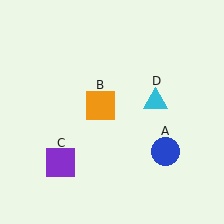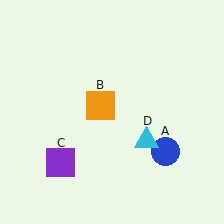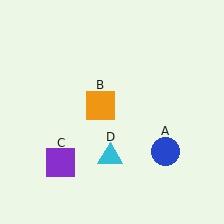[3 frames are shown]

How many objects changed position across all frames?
1 object changed position: cyan triangle (object D).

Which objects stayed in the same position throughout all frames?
Blue circle (object A) and orange square (object B) and purple square (object C) remained stationary.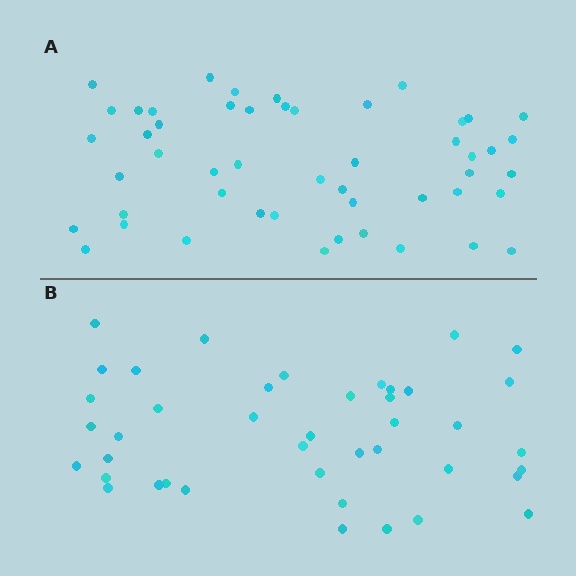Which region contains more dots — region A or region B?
Region A (the top region) has more dots.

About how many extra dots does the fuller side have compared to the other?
Region A has roughly 8 or so more dots than region B.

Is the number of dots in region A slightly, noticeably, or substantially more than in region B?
Region A has only slightly more — the two regions are fairly close. The ratio is roughly 1.2 to 1.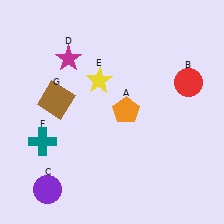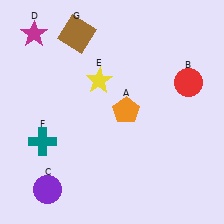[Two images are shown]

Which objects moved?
The objects that moved are: the magenta star (D), the brown square (G).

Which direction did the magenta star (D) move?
The magenta star (D) moved left.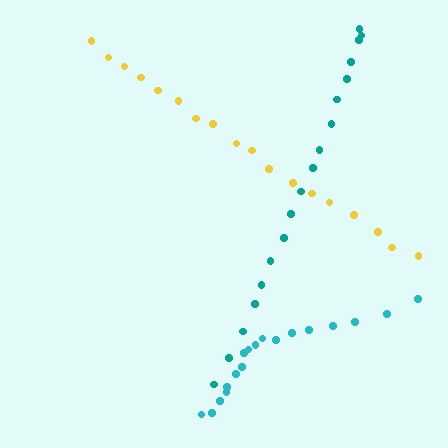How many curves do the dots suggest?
There are 3 distinct paths.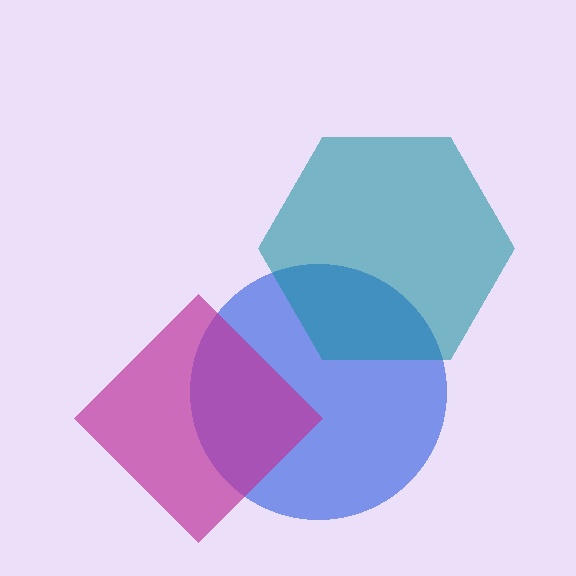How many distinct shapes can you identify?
There are 3 distinct shapes: a blue circle, a teal hexagon, a magenta diamond.